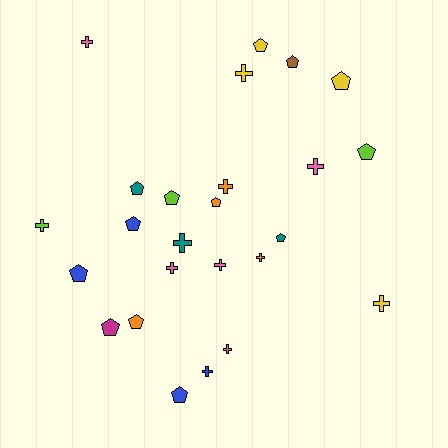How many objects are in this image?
There are 25 objects.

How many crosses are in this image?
There are 12 crosses.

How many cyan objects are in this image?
There are no cyan objects.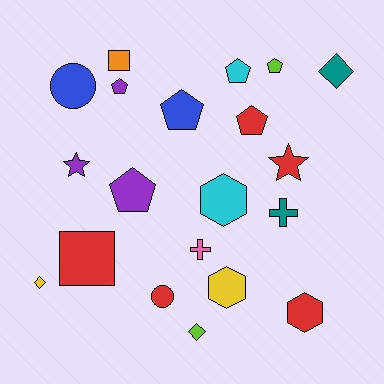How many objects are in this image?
There are 20 objects.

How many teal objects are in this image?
There are 2 teal objects.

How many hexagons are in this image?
There are 3 hexagons.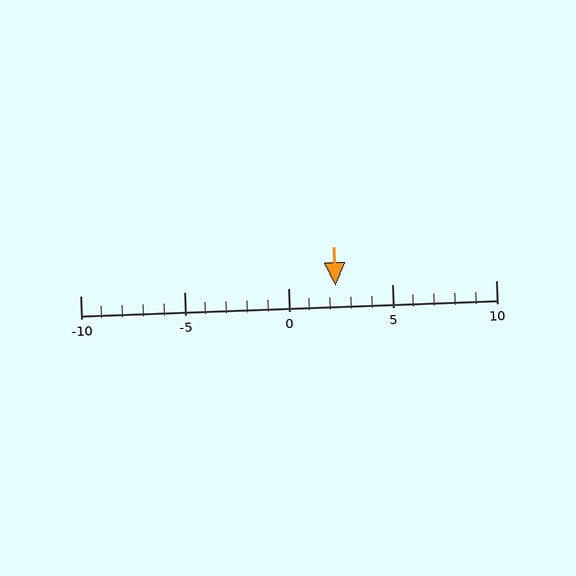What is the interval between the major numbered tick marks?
The major tick marks are spaced 5 units apart.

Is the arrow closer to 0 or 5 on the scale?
The arrow is closer to 0.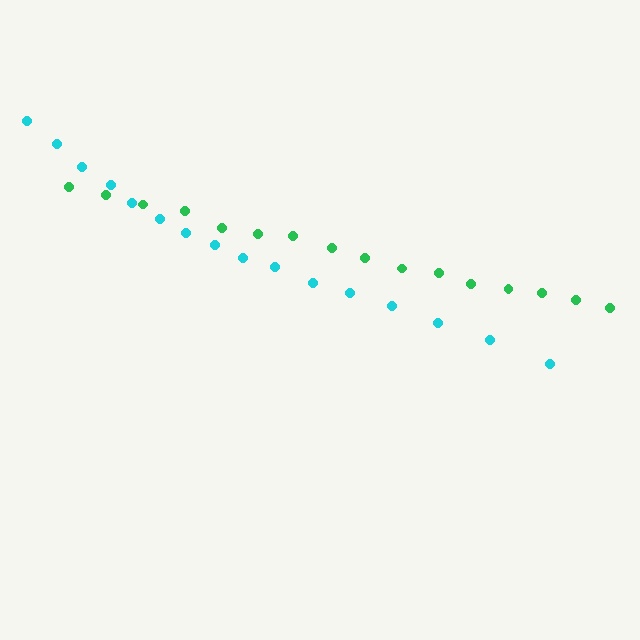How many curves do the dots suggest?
There are 2 distinct paths.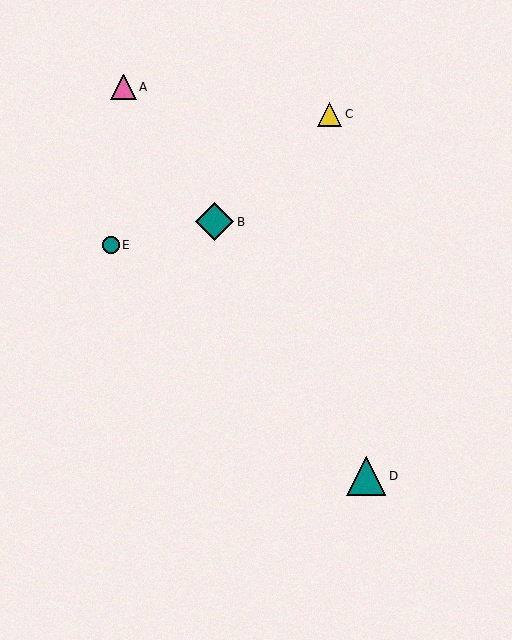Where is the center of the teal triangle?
The center of the teal triangle is at (366, 476).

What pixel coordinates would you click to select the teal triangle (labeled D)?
Click at (366, 476) to select the teal triangle D.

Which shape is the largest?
The teal triangle (labeled D) is the largest.